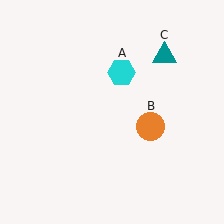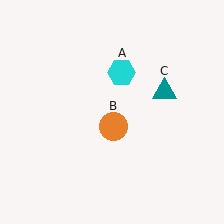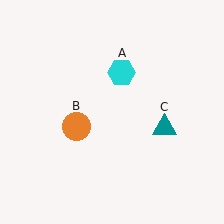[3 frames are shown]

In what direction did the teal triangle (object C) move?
The teal triangle (object C) moved down.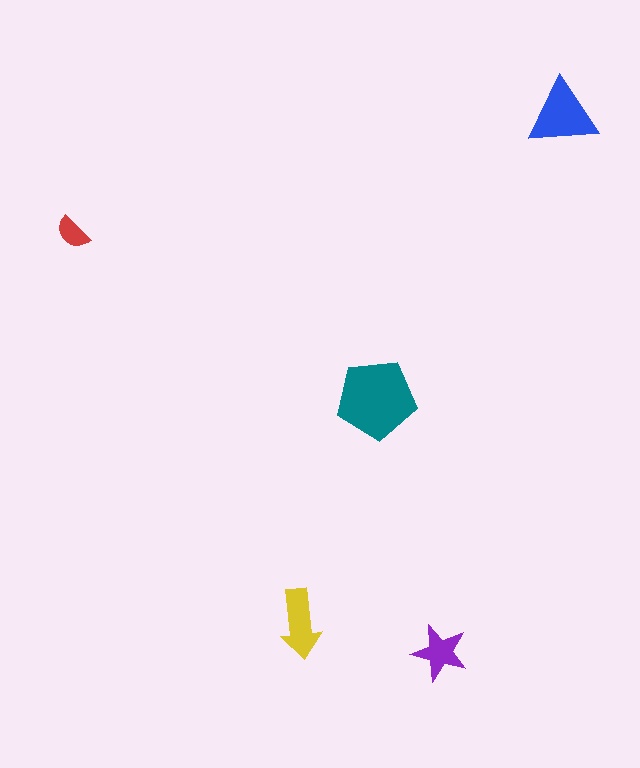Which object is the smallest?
The red semicircle.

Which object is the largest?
The teal pentagon.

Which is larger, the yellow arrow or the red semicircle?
The yellow arrow.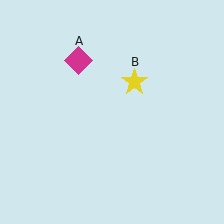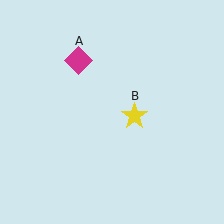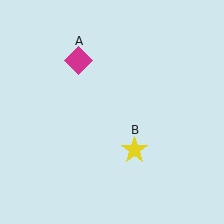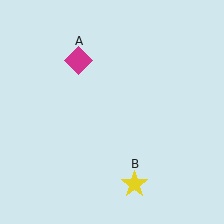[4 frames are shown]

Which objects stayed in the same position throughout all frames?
Magenta diamond (object A) remained stationary.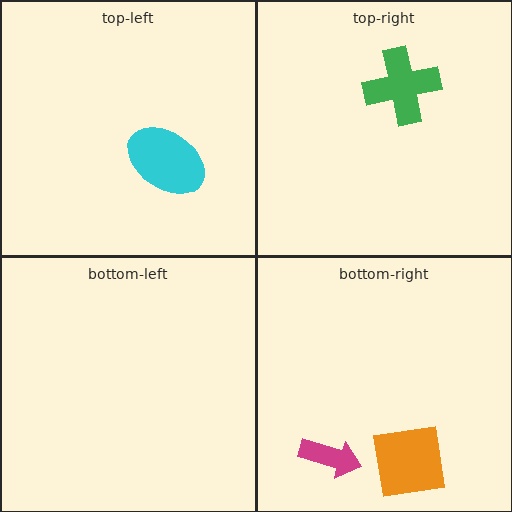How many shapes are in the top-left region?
1.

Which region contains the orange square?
The bottom-right region.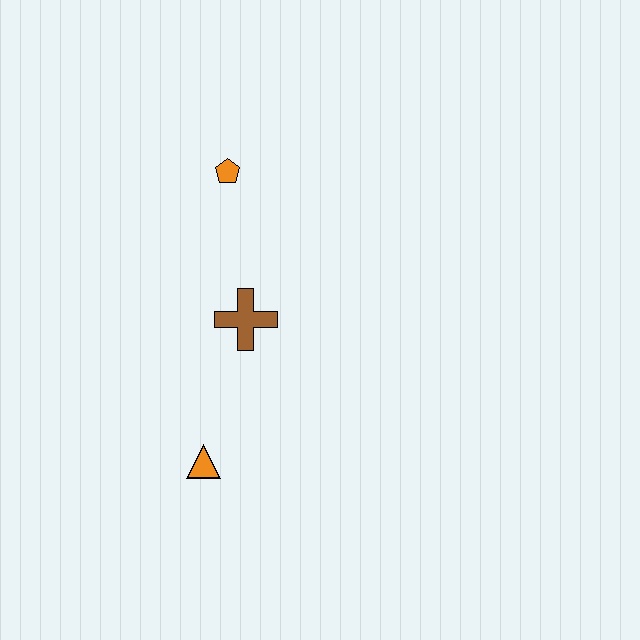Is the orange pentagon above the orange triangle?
Yes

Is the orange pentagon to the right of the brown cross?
No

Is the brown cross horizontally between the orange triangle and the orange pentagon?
No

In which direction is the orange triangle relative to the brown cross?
The orange triangle is below the brown cross.